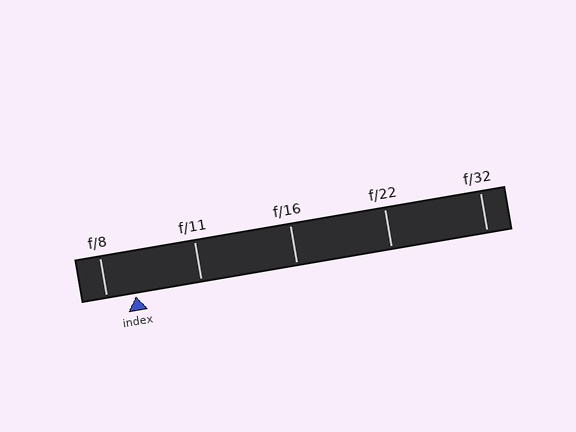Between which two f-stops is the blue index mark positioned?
The index mark is between f/8 and f/11.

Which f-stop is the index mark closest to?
The index mark is closest to f/8.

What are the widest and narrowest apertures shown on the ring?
The widest aperture shown is f/8 and the narrowest is f/32.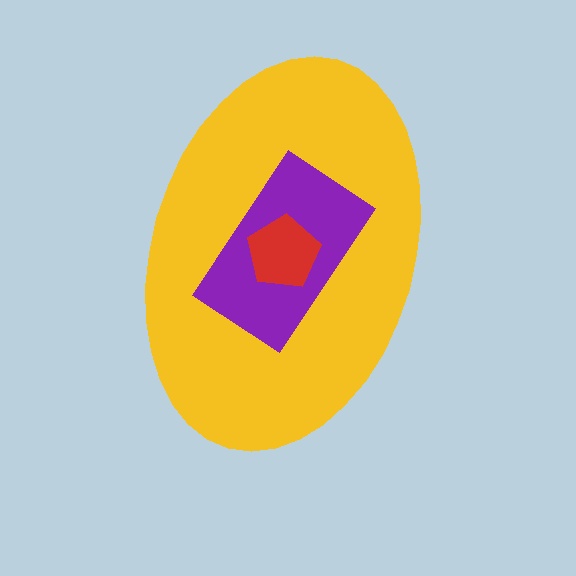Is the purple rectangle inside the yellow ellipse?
Yes.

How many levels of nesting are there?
3.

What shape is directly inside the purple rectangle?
The red pentagon.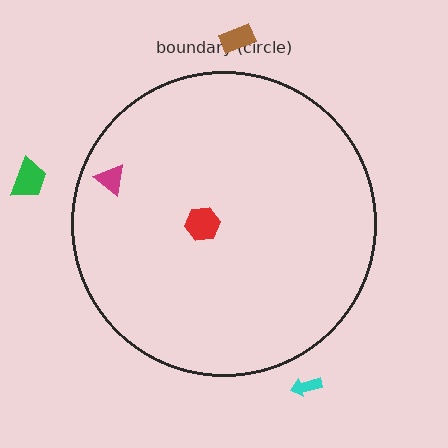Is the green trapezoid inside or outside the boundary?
Outside.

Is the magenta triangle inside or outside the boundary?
Inside.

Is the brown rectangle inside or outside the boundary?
Outside.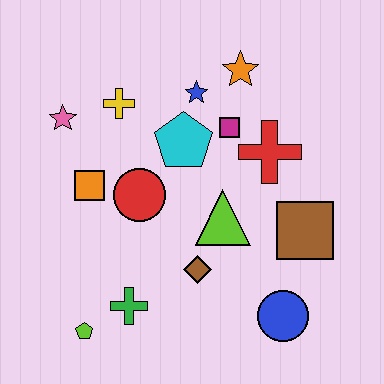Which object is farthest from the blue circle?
The pink star is farthest from the blue circle.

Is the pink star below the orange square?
No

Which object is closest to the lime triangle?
The brown diamond is closest to the lime triangle.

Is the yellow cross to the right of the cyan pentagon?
No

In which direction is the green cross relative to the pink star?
The green cross is below the pink star.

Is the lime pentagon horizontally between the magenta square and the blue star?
No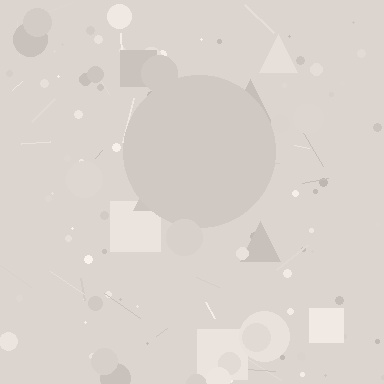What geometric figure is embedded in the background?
A circle is embedded in the background.